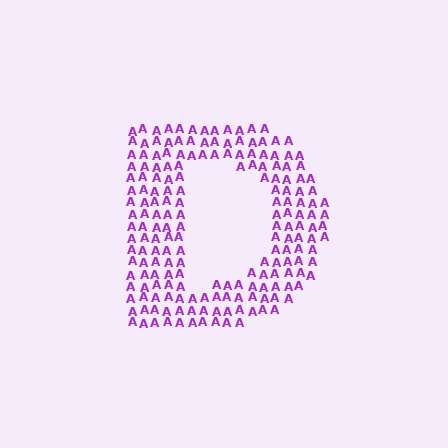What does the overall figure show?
The overall figure shows the letter D.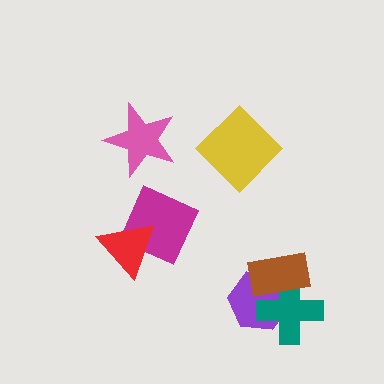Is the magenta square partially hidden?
Yes, it is partially covered by another shape.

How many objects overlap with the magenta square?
1 object overlaps with the magenta square.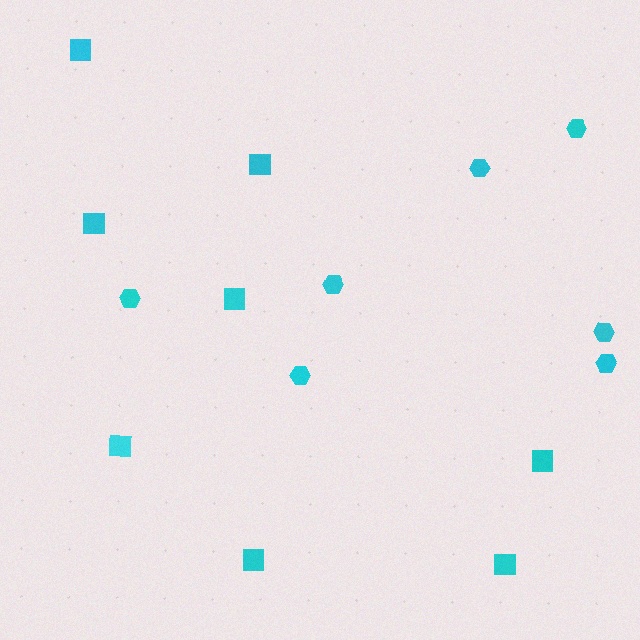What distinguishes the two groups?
There are 2 groups: one group of squares (8) and one group of hexagons (7).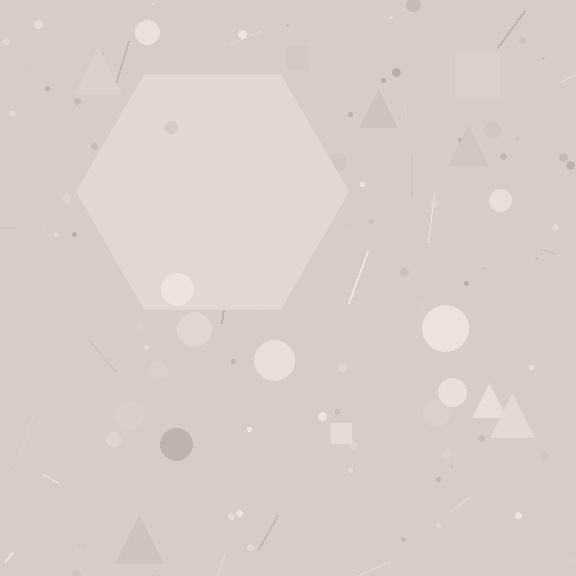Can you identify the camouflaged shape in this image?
The camouflaged shape is a hexagon.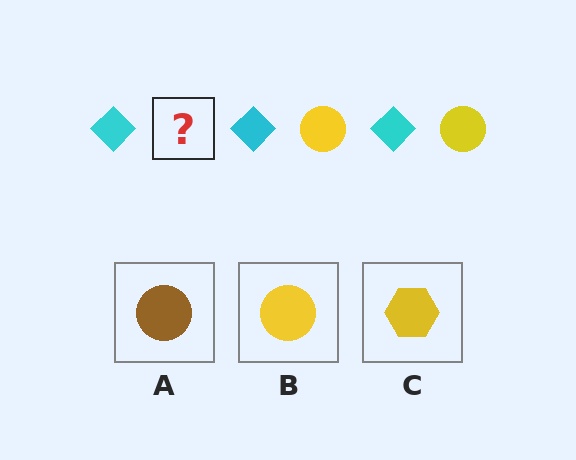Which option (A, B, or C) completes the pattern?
B.